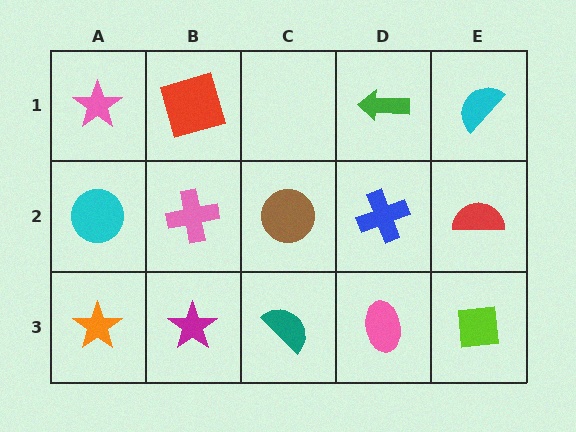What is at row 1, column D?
A green arrow.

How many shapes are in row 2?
5 shapes.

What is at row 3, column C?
A teal semicircle.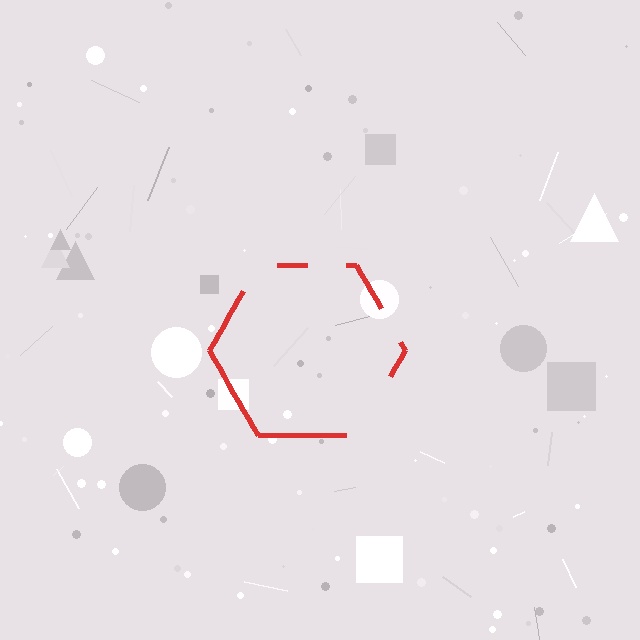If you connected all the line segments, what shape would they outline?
They would outline a hexagon.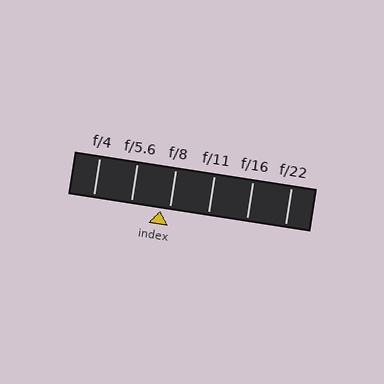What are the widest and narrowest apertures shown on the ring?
The widest aperture shown is f/4 and the narrowest is f/22.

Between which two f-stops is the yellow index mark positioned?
The index mark is between f/5.6 and f/8.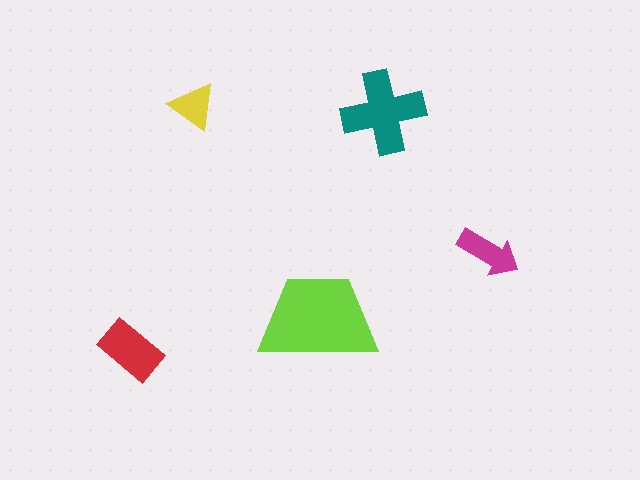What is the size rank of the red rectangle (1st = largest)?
3rd.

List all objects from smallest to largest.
The yellow triangle, the magenta arrow, the red rectangle, the teal cross, the lime trapezoid.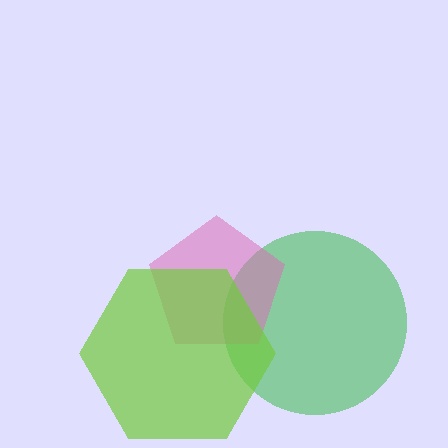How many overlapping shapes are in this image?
There are 3 overlapping shapes in the image.